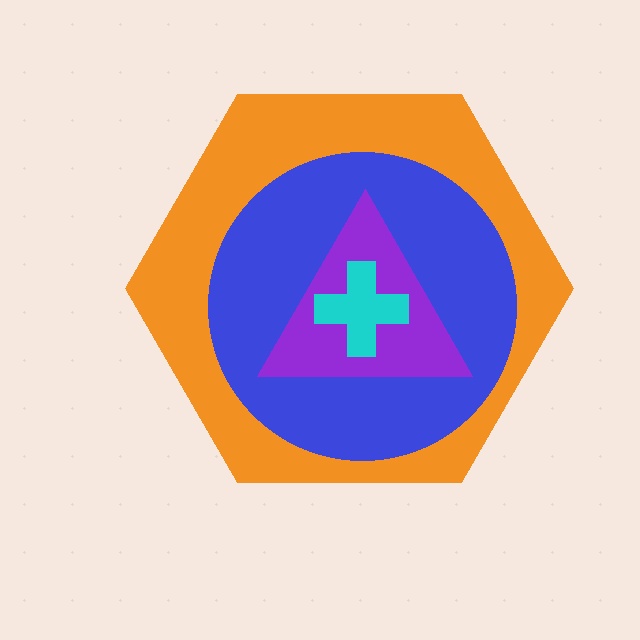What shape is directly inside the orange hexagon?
The blue circle.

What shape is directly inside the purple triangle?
The cyan cross.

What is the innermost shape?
The cyan cross.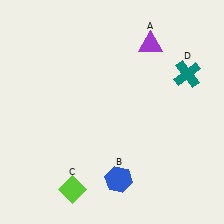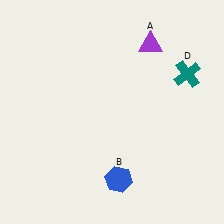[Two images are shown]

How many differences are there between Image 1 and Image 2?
There is 1 difference between the two images.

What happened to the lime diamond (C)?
The lime diamond (C) was removed in Image 2. It was in the bottom-left area of Image 1.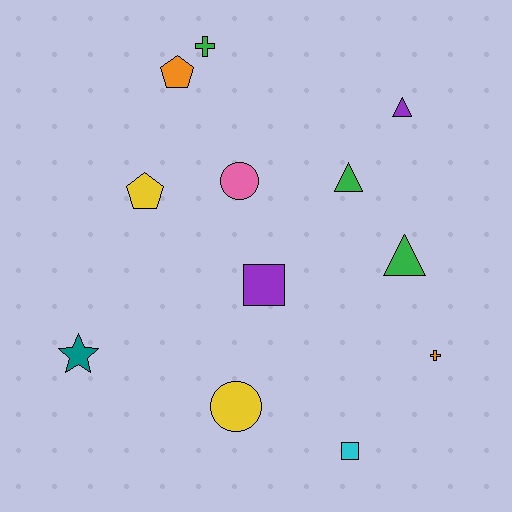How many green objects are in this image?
There are 3 green objects.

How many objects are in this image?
There are 12 objects.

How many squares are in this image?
There are 2 squares.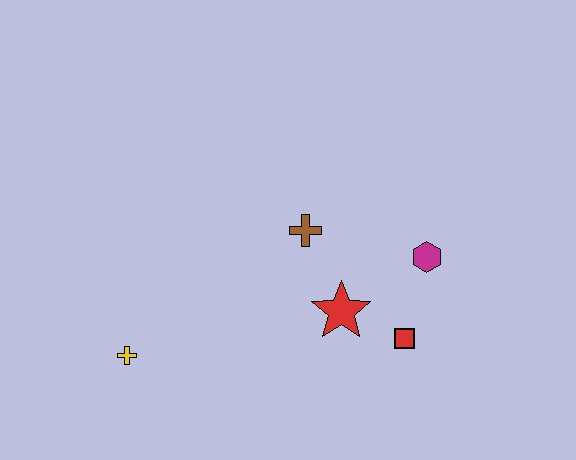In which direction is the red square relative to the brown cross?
The red square is below the brown cross.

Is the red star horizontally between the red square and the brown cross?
Yes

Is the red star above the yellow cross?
Yes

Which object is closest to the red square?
The red star is closest to the red square.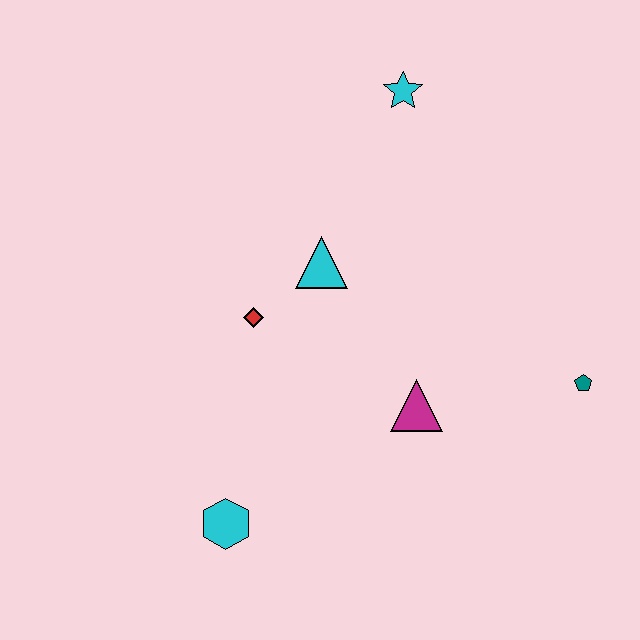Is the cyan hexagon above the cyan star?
No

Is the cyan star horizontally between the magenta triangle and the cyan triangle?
Yes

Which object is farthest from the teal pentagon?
The cyan hexagon is farthest from the teal pentagon.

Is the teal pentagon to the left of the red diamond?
No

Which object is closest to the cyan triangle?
The red diamond is closest to the cyan triangle.